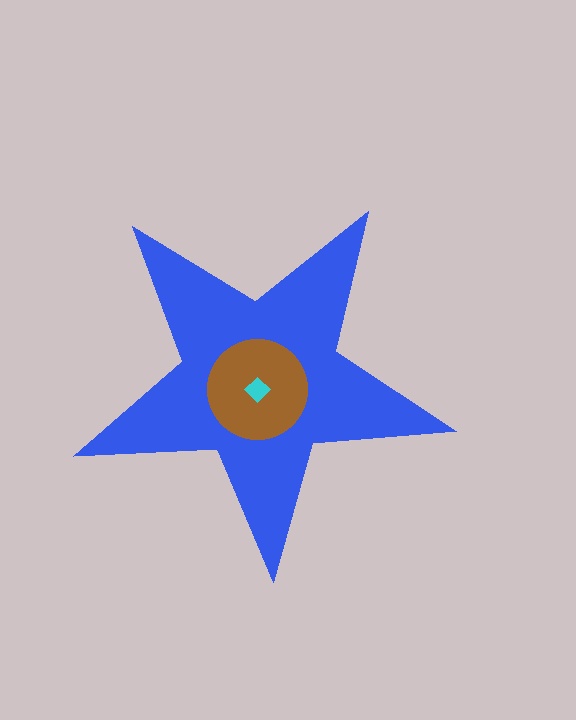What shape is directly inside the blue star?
The brown circle.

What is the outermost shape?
The blue star.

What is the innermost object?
The cyan diamond.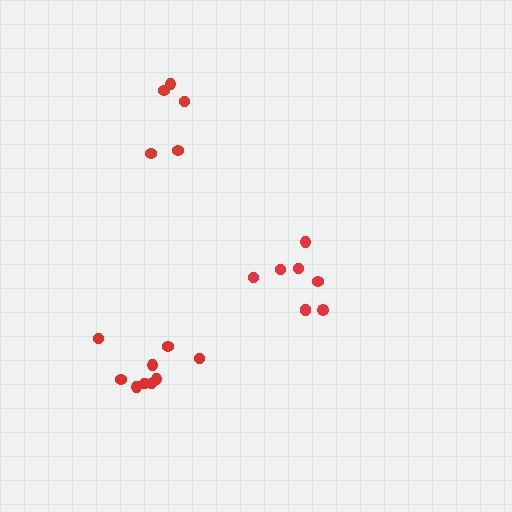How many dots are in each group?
Group 1: 8 dots, Group 2: 5 dots, Group 3: 9 dots (22 total).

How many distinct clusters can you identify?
There are 3 distinct clusters.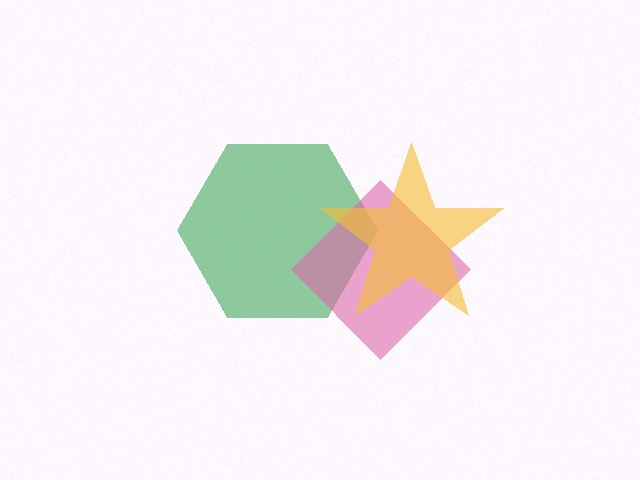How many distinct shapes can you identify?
There are 3 distinct shapes: a green hexagon, a pink diamond, a yellow star.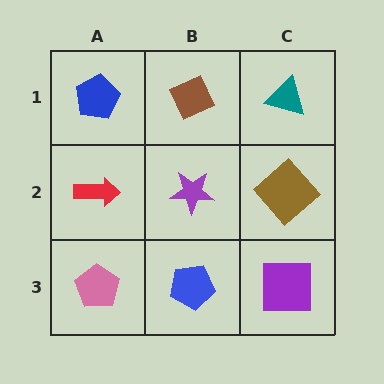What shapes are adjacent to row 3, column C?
A brown diamond (row 2, column C), a blue pentagon (row 3, column B).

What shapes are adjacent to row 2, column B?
A brown diamond (row 1, column B), a blue pentagon (row 3, column B), a red arrow (row 2, column A), a brown diamond (row 2, column C).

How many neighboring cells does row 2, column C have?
3.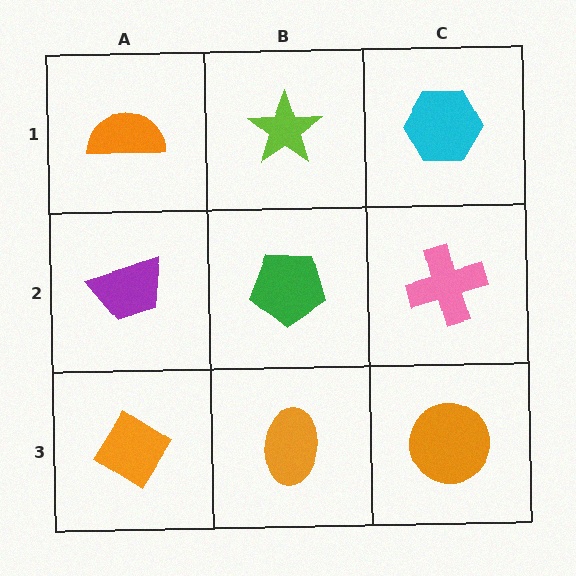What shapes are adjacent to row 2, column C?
A cyan hexagon (row 1, column C), an orange circle (row 3, column C), a green pentagon (row 2, column B).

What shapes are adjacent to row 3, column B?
A green pentagon (row 2, column B), an orange diamond (row 3, column A), an orange circle (row 3, column C).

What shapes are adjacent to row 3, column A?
A purple trapezoid (row 2, column A), an orange ellipse (row 3, column B).